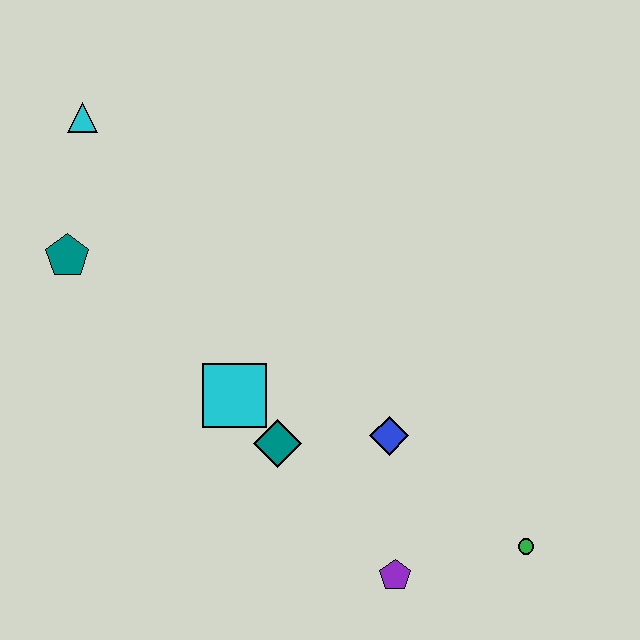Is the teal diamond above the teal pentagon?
No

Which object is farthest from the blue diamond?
The cyan triangle is farthest from the blue diamond.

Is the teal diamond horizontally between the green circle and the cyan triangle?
Yes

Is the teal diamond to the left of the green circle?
Yes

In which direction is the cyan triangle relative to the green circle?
The cyan triangle is to the left of the green circle.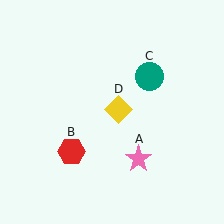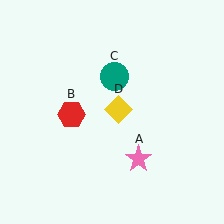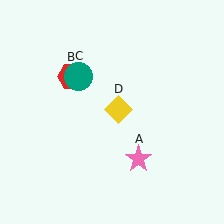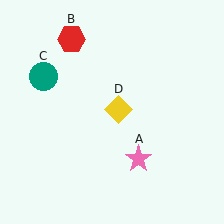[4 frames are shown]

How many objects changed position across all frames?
2 objects changed position: red hexagon (object B), teal circle (object C).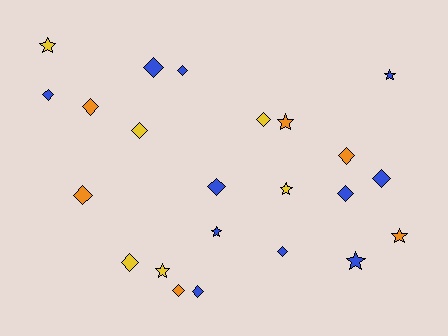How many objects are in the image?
There are 23 objects.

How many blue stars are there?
There are 3 blue stars.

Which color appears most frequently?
Blue, with 11 objects.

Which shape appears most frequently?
Diamond, with 15 objects.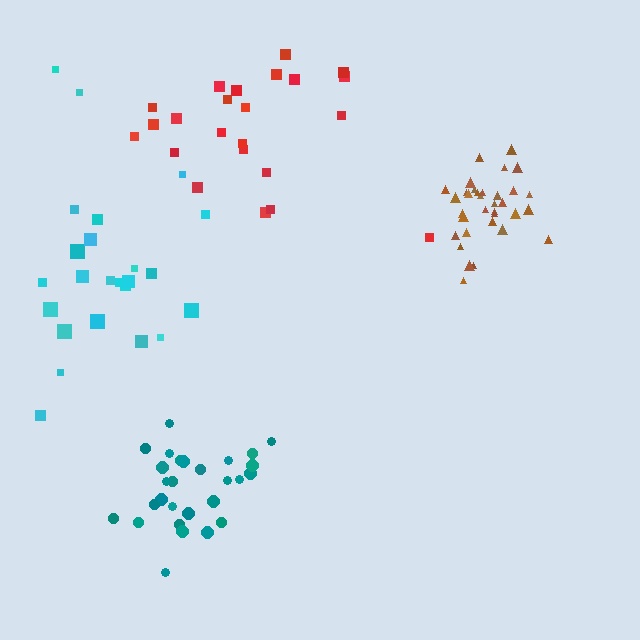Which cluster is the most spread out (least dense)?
Cyan.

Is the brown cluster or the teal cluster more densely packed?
Brown.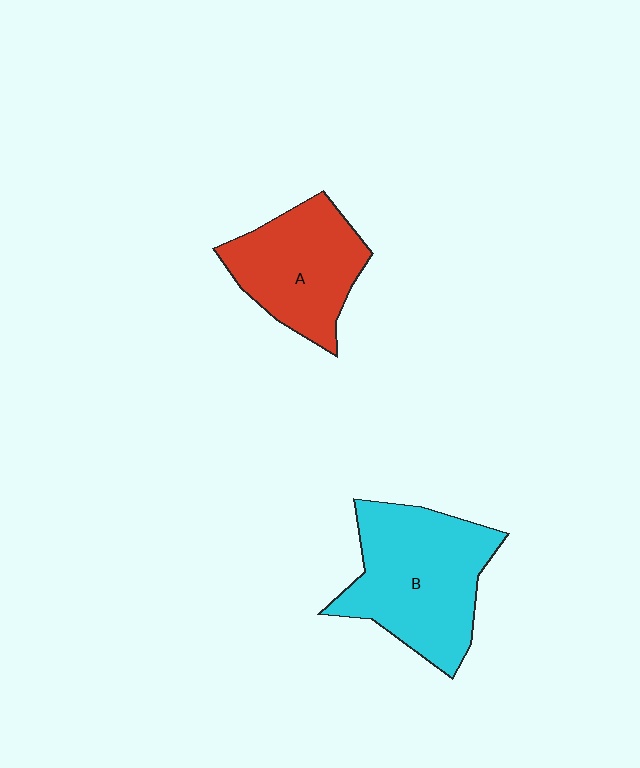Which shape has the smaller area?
Shape A (red).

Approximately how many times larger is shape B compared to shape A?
Approximately 1.3 times.